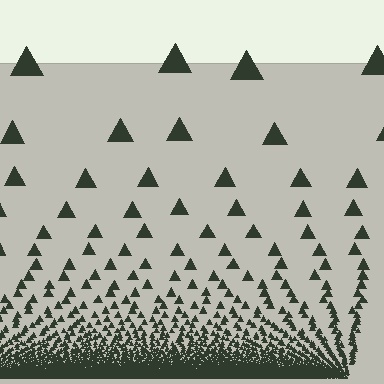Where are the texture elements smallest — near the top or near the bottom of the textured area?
Near the bottom.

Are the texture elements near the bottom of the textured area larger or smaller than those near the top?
Smaller. The gradient is inverted — elements near the bottom are smaller and denser.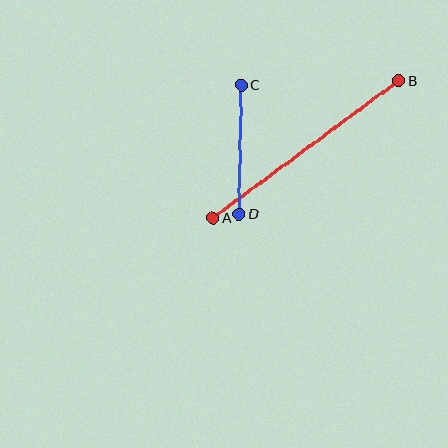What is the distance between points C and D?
The distance is approximately 129 pixels.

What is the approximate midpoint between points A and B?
The midpoint is at approximately (306, 149) pixels.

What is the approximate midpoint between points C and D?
The midpoint is at approximately (240, 149) pixels.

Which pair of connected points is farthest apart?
Points A and B are farthest apart.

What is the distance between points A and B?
The distance is approximately 231 pixels.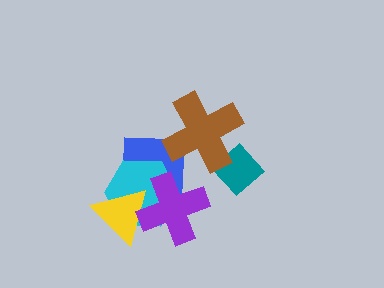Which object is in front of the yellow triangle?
The purple cross is in front of the yellow triangle.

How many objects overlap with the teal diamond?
1 object overlaps with the teal diamond.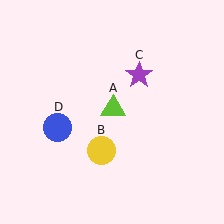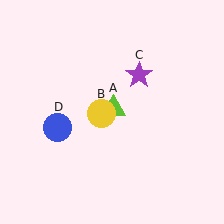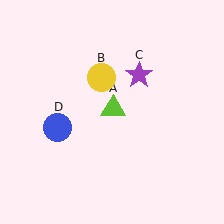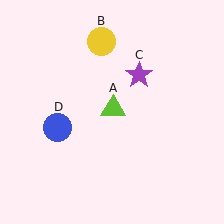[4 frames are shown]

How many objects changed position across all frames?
1 object changed position: yellow circle (object B).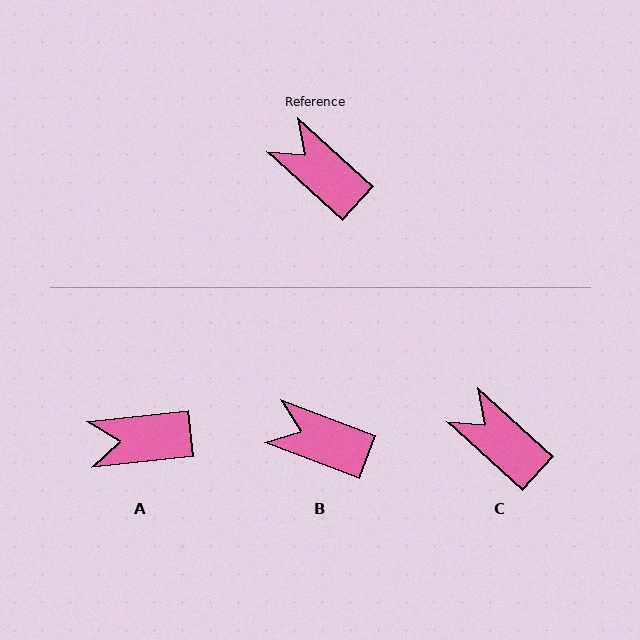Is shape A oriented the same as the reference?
No, it is off by about 49 degrees.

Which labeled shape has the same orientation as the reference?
C.